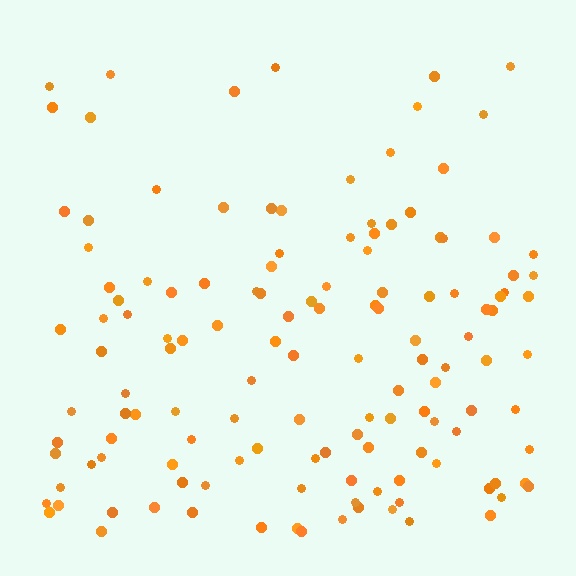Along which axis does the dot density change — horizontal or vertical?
Vertical.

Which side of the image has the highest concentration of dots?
The bottom.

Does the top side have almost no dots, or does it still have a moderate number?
Still a moderate number, just noticeably fewer than the bottom.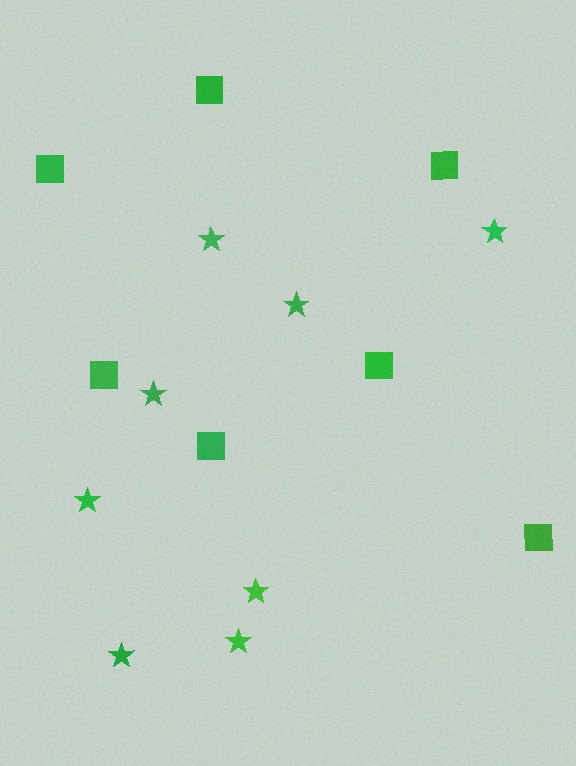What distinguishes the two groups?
There are 2 groups: one group of squares (7) and one group of stars (8).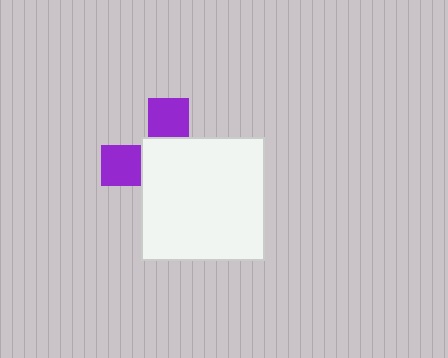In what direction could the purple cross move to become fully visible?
The purple cross could move toward the upper-left. That would shift it out from behind the white square entirely.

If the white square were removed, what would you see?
You would see the complete purple cross.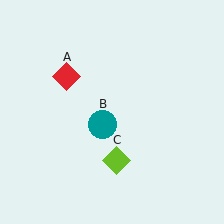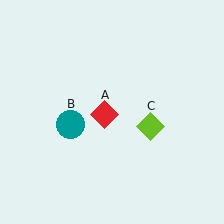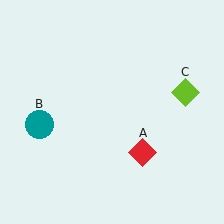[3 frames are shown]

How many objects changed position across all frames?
3 objects changed position: red diamond (object A), teal circle (object B), lime diamond (object C).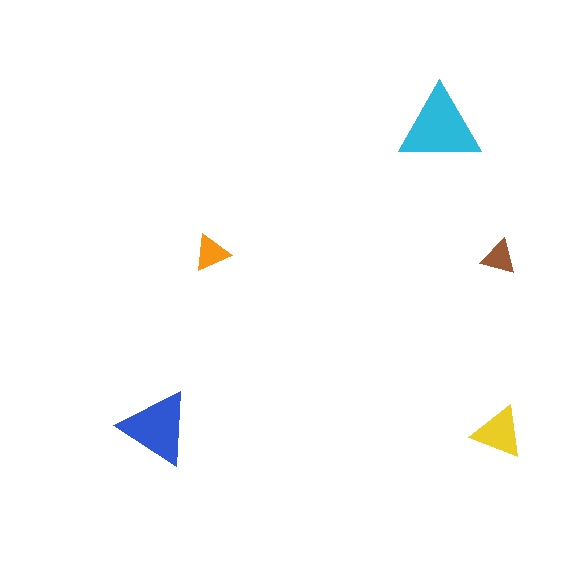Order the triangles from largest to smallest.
the cyan one, the blue one, the yellow one, the orange one, the brown one.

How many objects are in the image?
There are 5 objects in the image.